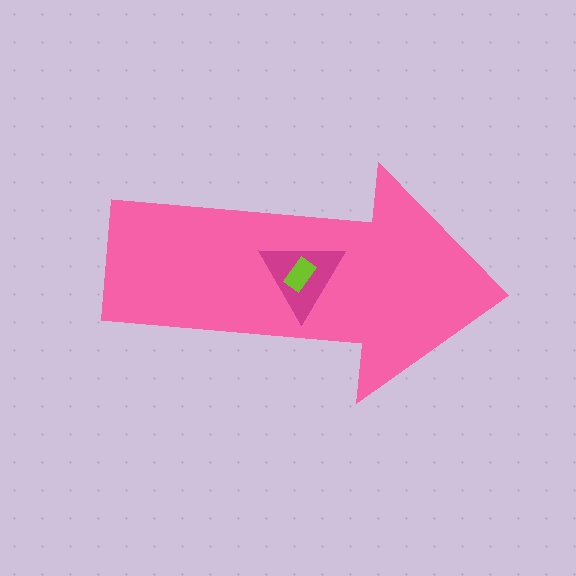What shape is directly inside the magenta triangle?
The lime rectangle.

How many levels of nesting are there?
3.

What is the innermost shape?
The lime rectangle.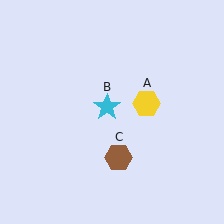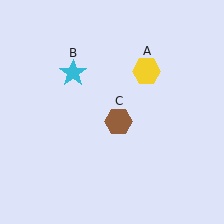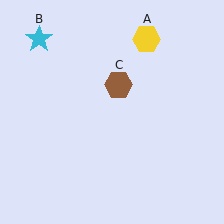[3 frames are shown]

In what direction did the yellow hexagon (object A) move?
The yellow hexagon (object A) moved up.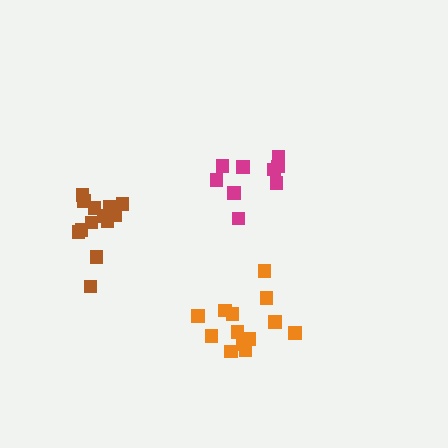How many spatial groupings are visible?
There are 3 spatial groupings.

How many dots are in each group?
Group 1: 9 dots, Group 2: 14 dots, Group 3: 13 dots (36 total).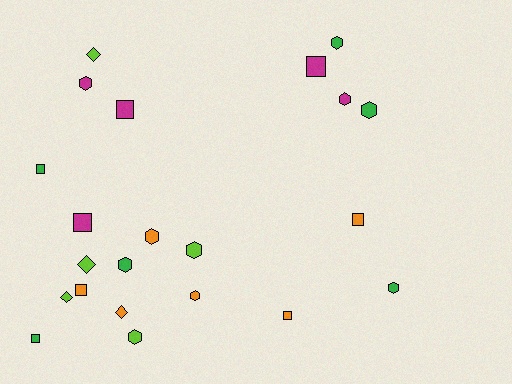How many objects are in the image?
There are 22 objects.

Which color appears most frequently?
Green, with 6 objects.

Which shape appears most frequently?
Hexagon, with 10 objects.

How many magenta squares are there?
There are 3 magenta squares.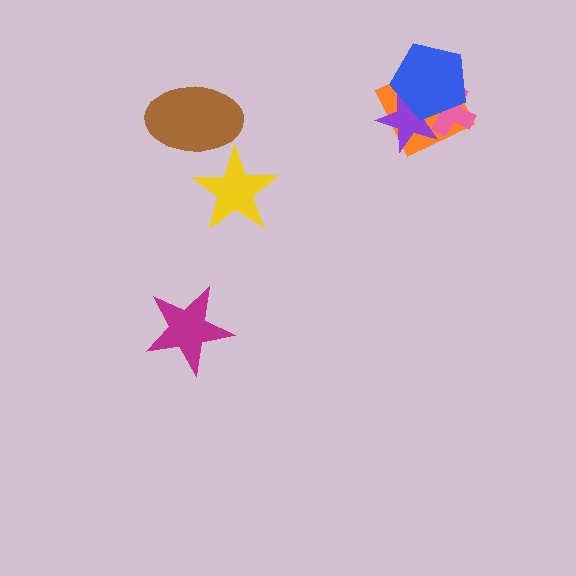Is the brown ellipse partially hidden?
No, no other shape covers it.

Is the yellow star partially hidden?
Yes, it is partially covered by another shape.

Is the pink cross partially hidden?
Yes, it is partially covered by another shape.